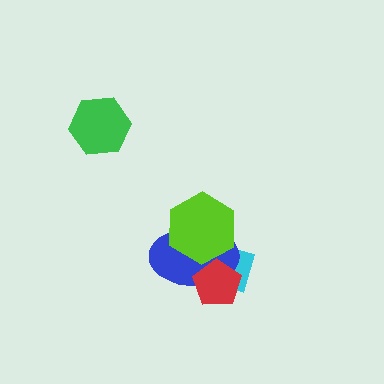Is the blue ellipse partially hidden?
Yes, it is partially covered by another shape.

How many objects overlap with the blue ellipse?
3 objects overlap with the blue ellipse.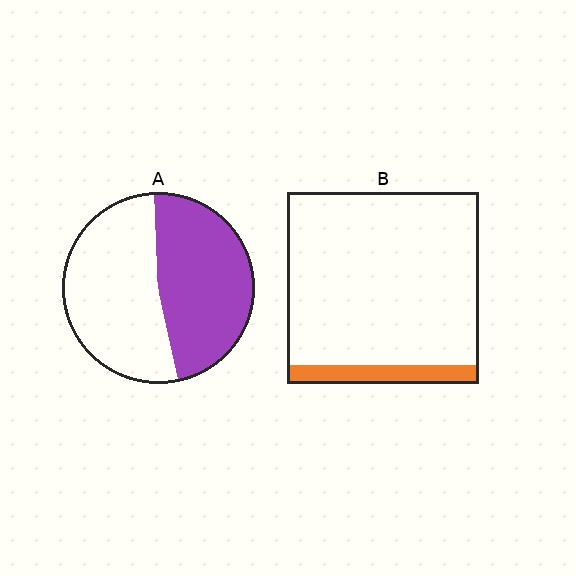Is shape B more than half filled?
No.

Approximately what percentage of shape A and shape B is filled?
A is approximately 50% and B is approximately 10%.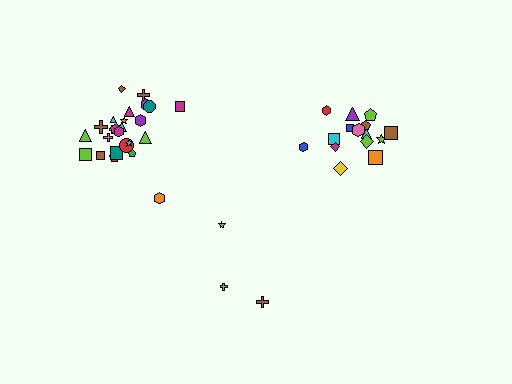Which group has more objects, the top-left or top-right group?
The top-left group.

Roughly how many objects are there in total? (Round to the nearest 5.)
Roughly 45 objects in total.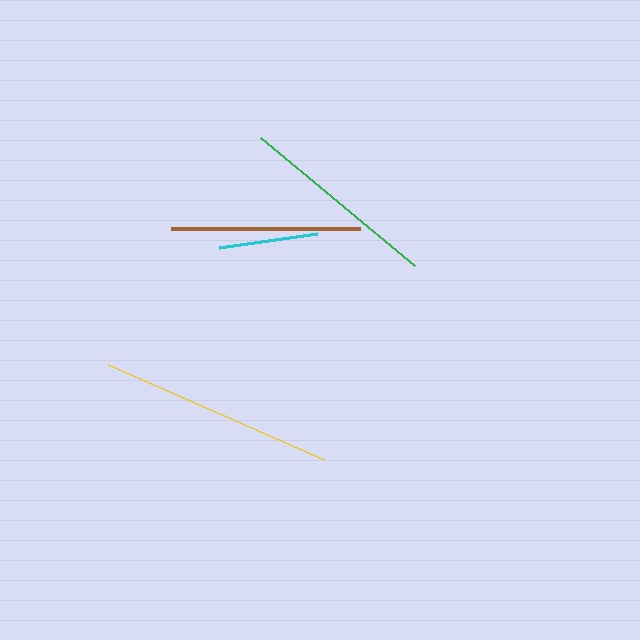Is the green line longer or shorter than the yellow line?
The yellow line is longer than the green line.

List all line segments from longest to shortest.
From longest to shortest: yellow, green, brown, cyan.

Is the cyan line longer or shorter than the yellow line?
The yellow line is longer than the cyan line.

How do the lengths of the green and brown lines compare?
The green and brown lines are approximately the same length.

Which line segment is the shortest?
The cyan line is the shortest at approximately 99 pixels.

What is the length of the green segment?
The green segment is approximately 200 pixels long.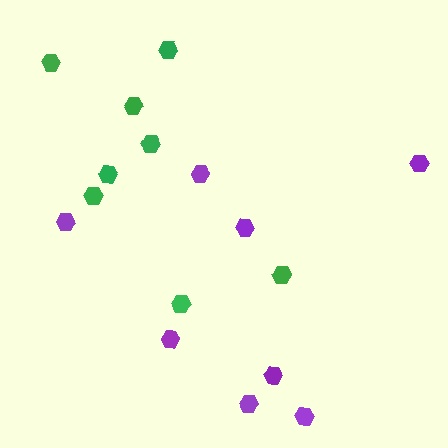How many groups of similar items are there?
There are 2 groups: one group of green hexagons (8) and one group of purple hexagons (8).